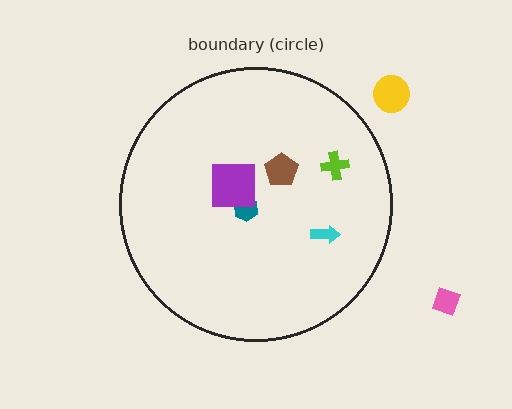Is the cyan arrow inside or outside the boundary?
Inside.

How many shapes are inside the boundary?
5 inside, 2 outside.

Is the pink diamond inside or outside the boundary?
Outside.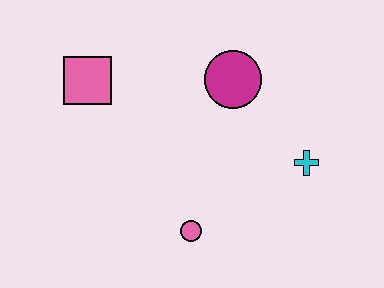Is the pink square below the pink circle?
No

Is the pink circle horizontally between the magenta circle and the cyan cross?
No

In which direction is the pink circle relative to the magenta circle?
The pink circle is below the magenta circle.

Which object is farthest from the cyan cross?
The pink square is farthest from the cyan cross.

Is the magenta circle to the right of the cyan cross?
No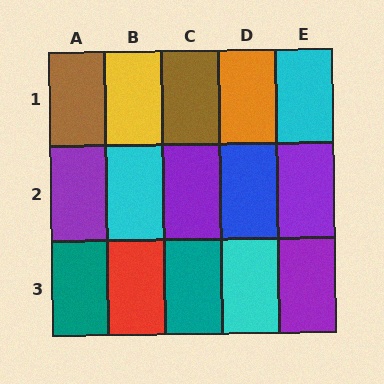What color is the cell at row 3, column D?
Cyan.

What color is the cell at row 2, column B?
Cyan.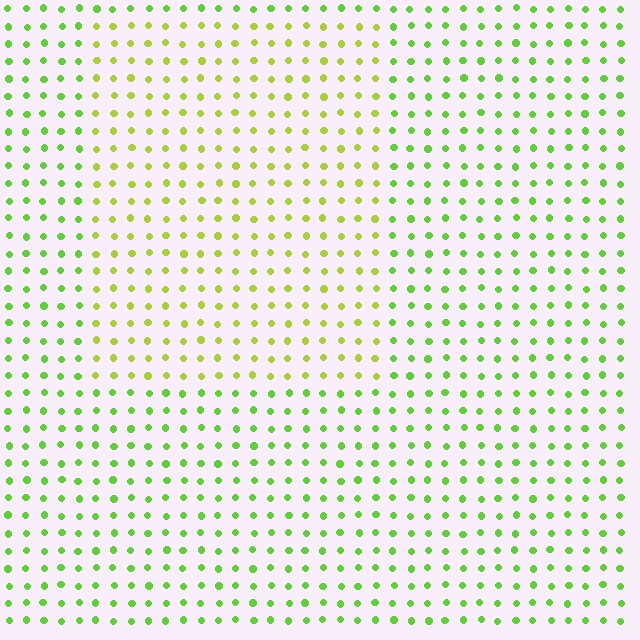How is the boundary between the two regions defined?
The boundary is defined purely by a slight shift in hue (about 29 degrees). Spacing, size, and orientation are identical on both sides.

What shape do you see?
I see a rectangle.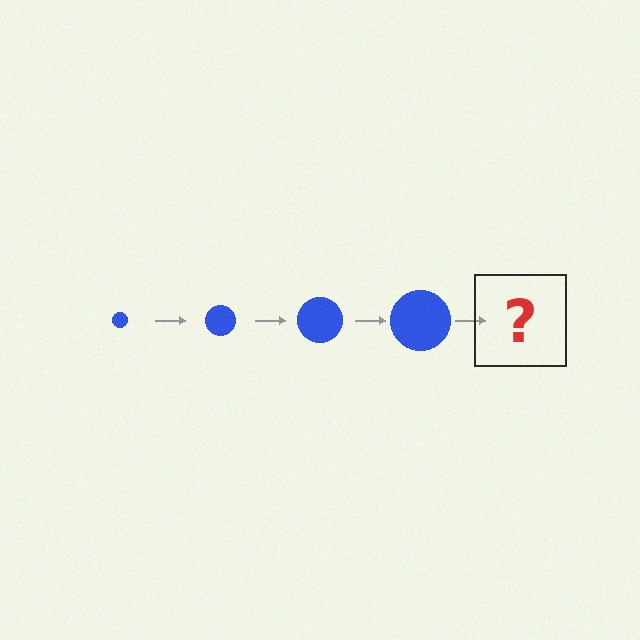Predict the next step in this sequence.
The next step is a blue circle, larger than the previous one.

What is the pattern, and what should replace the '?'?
The pattern is that the circle gets progressively larger each step. The '?' should be a blue circle, larger than the previous one.